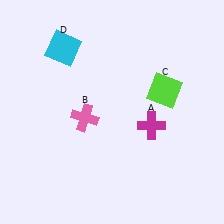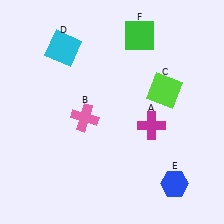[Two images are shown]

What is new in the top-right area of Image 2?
A green square (F) was added in the top-right area of Image 2.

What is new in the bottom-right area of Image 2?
A blue hexagon (E) was added in the bottom-right area of Image 2.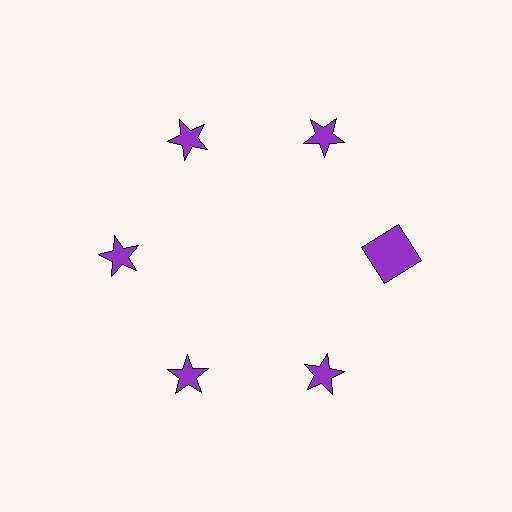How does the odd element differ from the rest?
It has a different shape: square instead of star.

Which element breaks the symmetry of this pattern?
The purple square at roughly the 3 o'clock position breaks the symmetry. All other shapes are purple stars.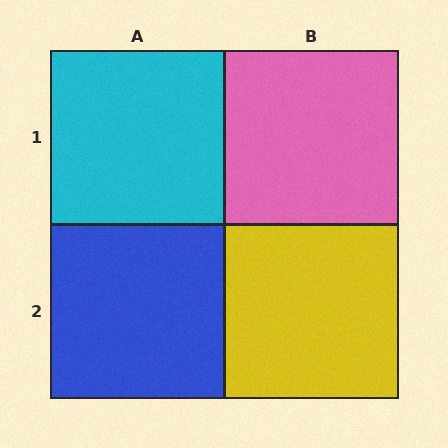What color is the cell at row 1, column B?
Pink.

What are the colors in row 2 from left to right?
Blue, yellow.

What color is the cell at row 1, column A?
Cyan.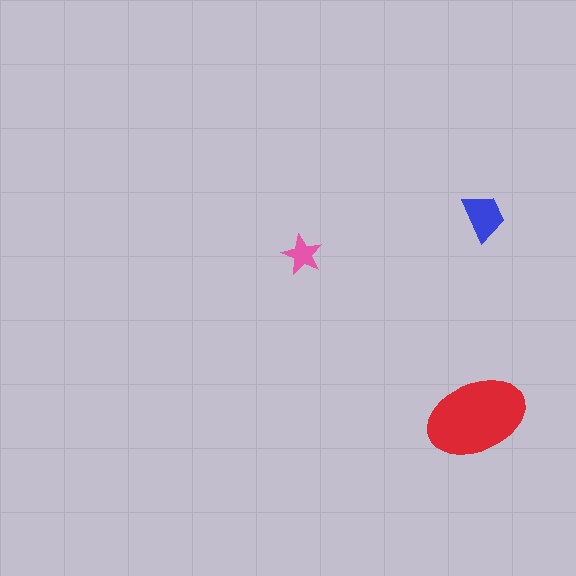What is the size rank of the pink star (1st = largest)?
3rd.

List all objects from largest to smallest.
The red ellipse, the blue trapezoid, the pink star.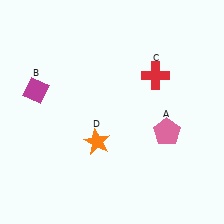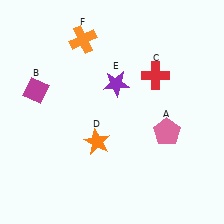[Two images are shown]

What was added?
A purple star (E), an orange cross (F) were added in Image 2.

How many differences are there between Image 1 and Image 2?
There are 2 differences between the two images.